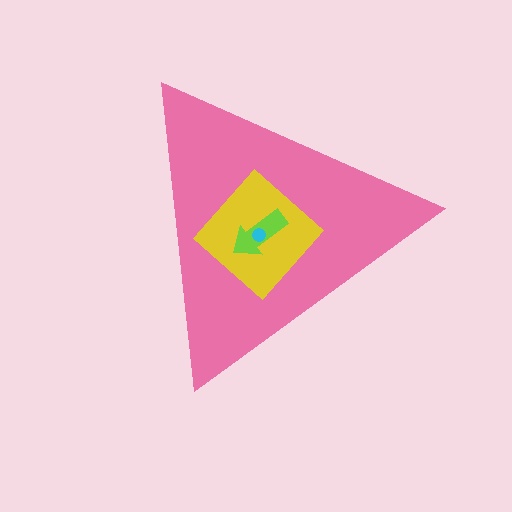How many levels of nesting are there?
4.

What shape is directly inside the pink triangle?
The yellow diamond.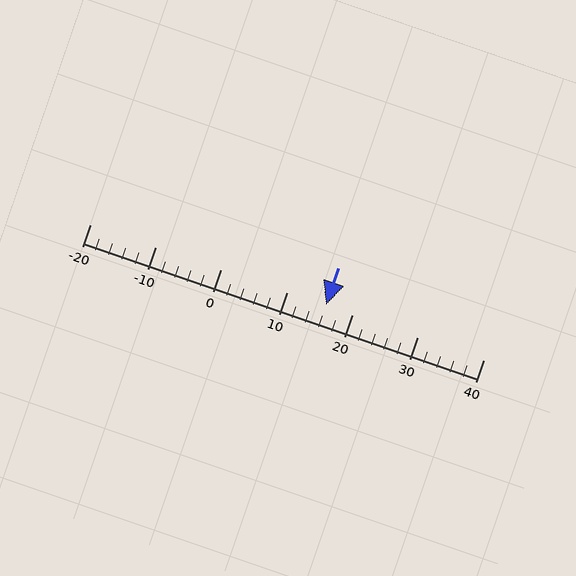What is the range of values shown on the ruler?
The ruler shows values from -20 to 40.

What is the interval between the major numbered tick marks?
The major tick marks are spaced 10 units apart.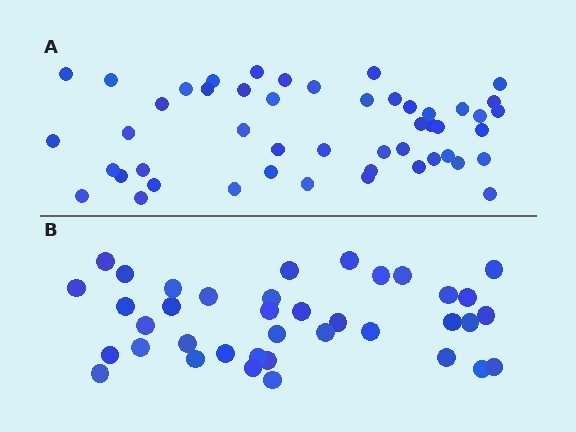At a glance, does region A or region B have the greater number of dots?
Region A (the top region) has more dots.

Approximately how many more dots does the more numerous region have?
Region A has roughly 12 or so more dots than region B.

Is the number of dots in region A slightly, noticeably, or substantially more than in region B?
Region A has noticeably more, but not dramatically so. The ratio is roughly 1.3 to 1.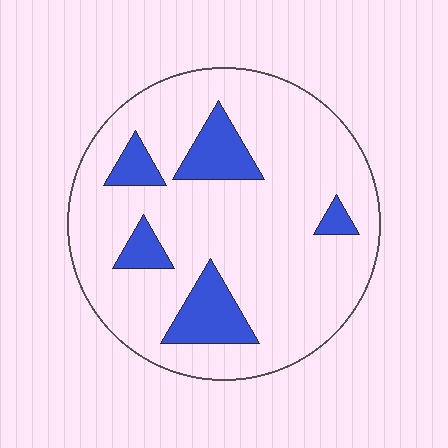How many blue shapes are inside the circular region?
5.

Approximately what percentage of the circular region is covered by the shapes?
Approximately 15%.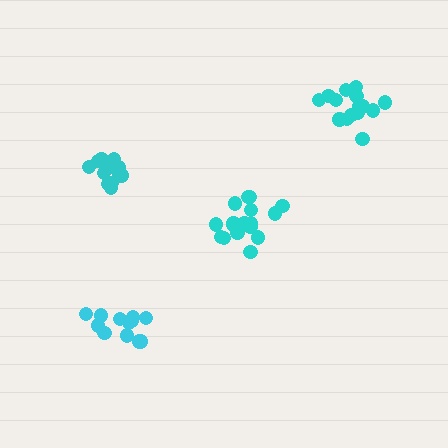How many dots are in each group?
Group 1: 18 dots, Group 2: 16 dots, Group 3: 12 dots, Group 4: 12 dots (58 total).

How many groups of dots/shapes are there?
There are 4 groups.